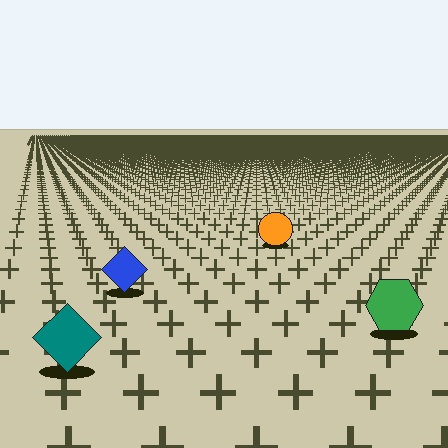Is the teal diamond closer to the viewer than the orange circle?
Yes. The teal diamond is closer — you can tell from the texture gradient: the ground texture is coarser near it.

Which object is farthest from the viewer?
The orange circle is farthest from the viewer. It appears smaller and the ground texture around it is denser.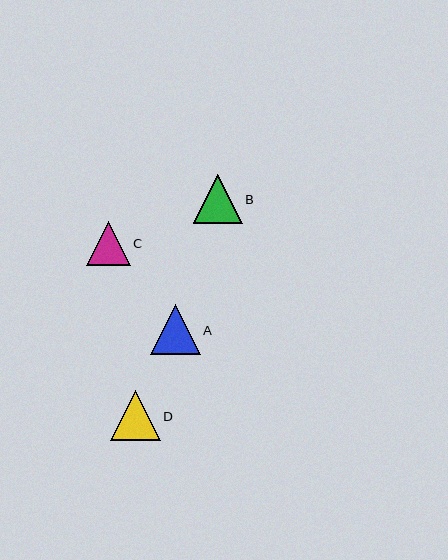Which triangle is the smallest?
Triangle C is the smallest with a size of approximately 44 pixels.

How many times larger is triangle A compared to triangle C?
Triangle A is approximately 1.1 times the size of triangle C.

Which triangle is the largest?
Triangle D is the largest with a size of approximately 50 pixels.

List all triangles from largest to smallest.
From largest to smallest: D, A, B, C.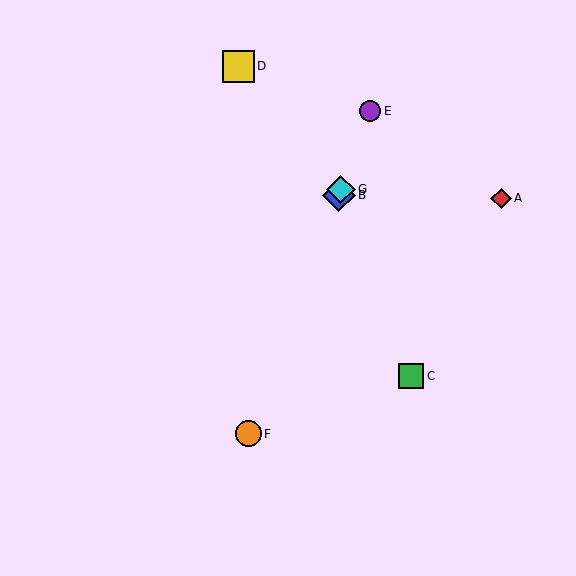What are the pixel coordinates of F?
Object F is at (249, 434).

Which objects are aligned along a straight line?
Objects B, E, F, G are aligned along a straight line.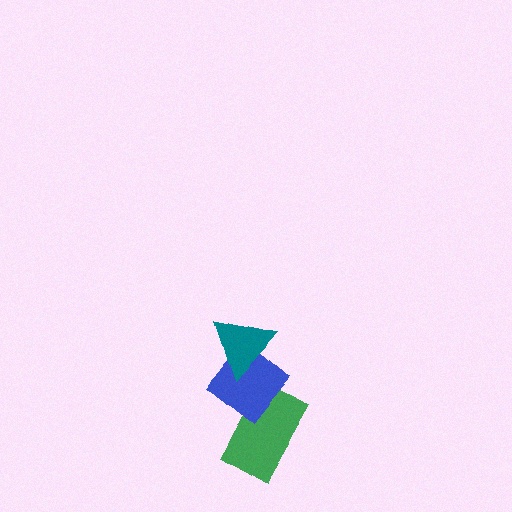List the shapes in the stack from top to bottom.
From top to bottom: the teal triangle, the blue diamond, the green rectangle.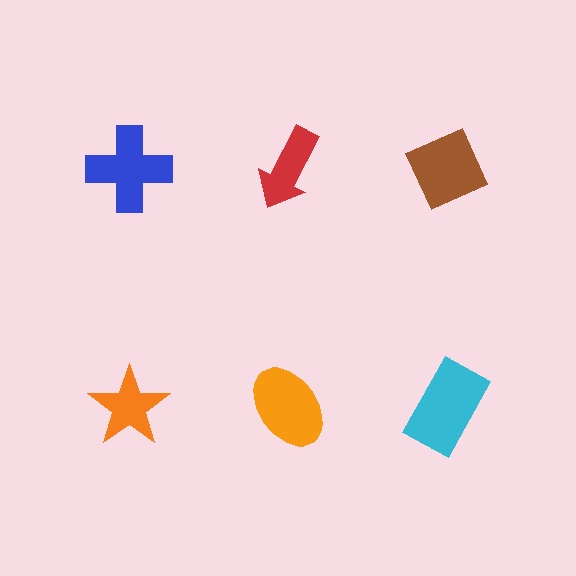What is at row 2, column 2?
An orange ellipse.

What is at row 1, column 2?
A red arrow.